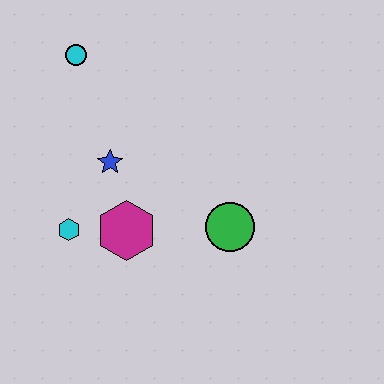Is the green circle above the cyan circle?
No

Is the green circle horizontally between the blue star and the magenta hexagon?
No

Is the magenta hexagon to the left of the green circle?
Yes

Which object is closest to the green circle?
The magenta hexagon is closest to the green circle.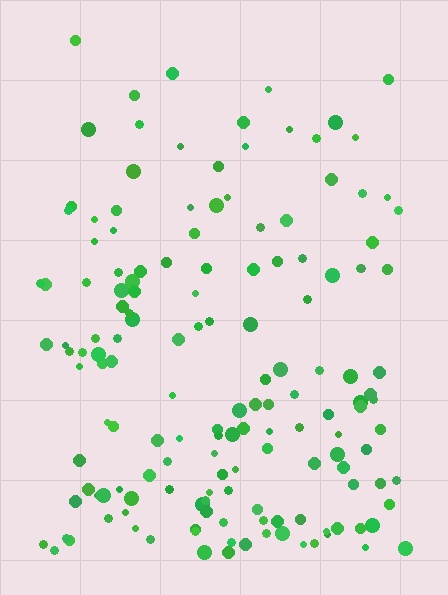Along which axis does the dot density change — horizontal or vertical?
Vertical.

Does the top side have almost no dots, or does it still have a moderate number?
Still a moderate number, just noticeably fewer than the bottom.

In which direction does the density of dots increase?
From top to bottom, with the bottom side densest.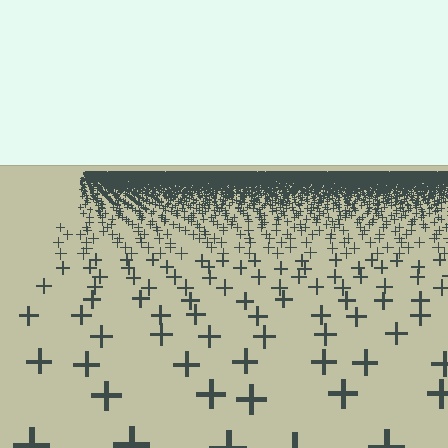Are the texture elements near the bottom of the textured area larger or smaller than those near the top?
Larger. Near the bottom, elements are closer to the viewer and appear at a bigger on-screen size.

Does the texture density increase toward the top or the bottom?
Density increases toward the top.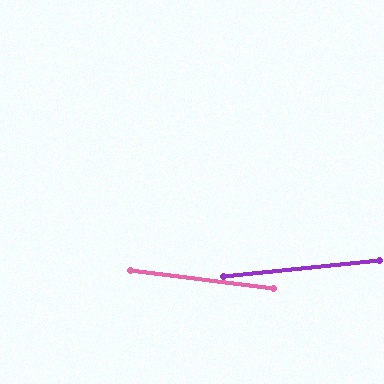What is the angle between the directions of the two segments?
Approximately 13 degrees.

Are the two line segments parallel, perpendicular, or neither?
Neither parallel nor perpendicular — they differ by about 13°.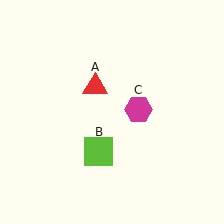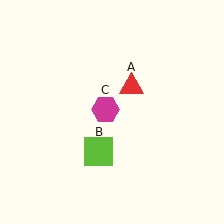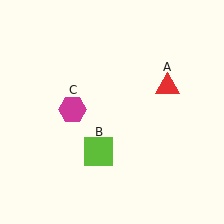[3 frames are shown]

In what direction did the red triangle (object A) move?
The red triangle (object A) moved right.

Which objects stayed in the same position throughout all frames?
Lime square (object B) remained stationary.